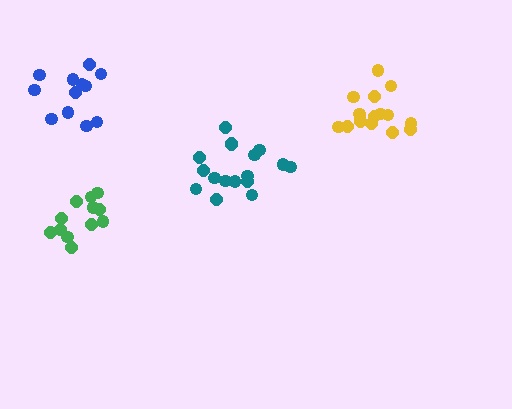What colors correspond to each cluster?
The clusters are colored: green, teal, yellow, blue.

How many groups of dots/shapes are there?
There are 4 groups.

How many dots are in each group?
Group 1: 12 dots, Group 2: 17 dots, Group 3: 16 dots, Group 4: 12 dots (57 total).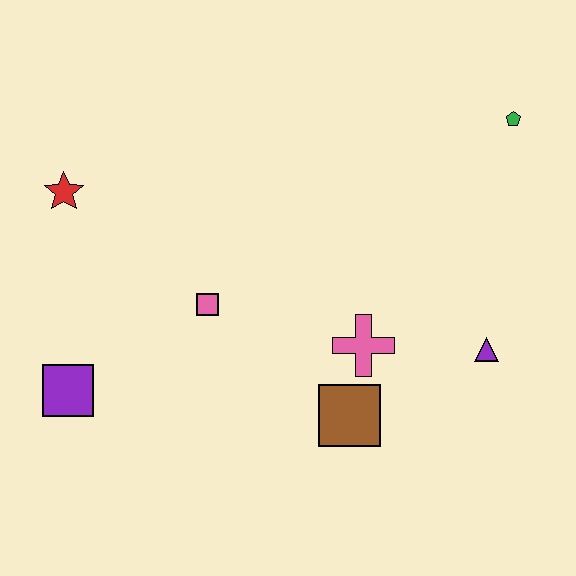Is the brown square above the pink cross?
No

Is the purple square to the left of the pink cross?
Yes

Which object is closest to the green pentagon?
The purple triangle is closest to the green pentagon.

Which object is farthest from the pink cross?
The red star is farthest from the pink cross.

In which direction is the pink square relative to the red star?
The pink square is to the right of the red star.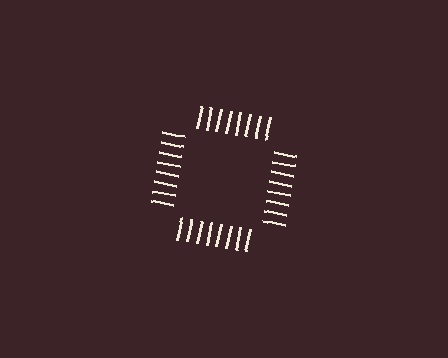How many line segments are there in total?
32 — 8 along each of the 4 edges.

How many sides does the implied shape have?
4 sides — the line-ends trace a square.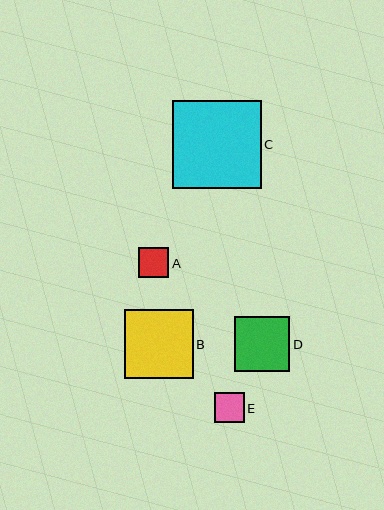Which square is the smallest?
Square E is the smallest with a size of approximately 30 pixels.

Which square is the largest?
Square C is the largest with a size of approximately 88 pixels.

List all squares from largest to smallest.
From largest to smallest: C, B, D, A, E.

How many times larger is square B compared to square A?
Square B is approximately 2.3 times the size of square A.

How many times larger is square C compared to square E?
Square C is approximately 3.0 times the size of square E.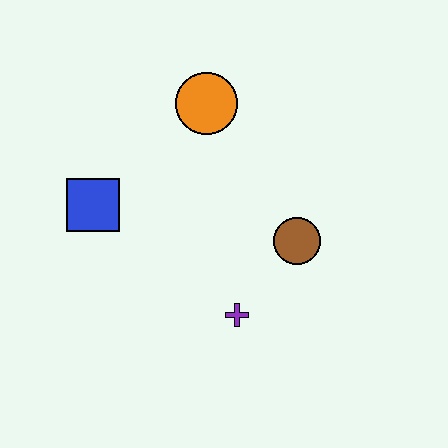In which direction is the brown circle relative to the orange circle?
The brown circle is below the orange circle.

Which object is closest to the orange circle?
The blue square is closest to the orange circle.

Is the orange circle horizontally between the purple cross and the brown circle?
No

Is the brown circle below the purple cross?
No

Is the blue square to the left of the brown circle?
Yes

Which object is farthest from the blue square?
The brown circle is farthest from the blue square.